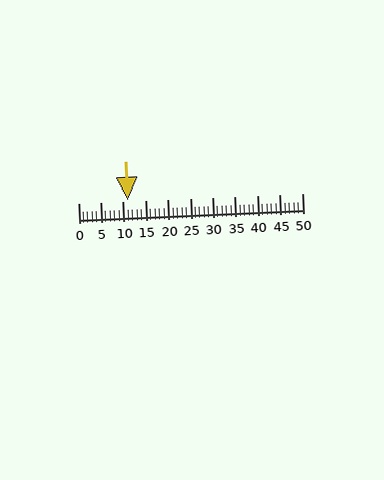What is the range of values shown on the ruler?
The ruler shows values from 0 to 50.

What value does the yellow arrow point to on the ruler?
The yellow arrow points to approximately 11.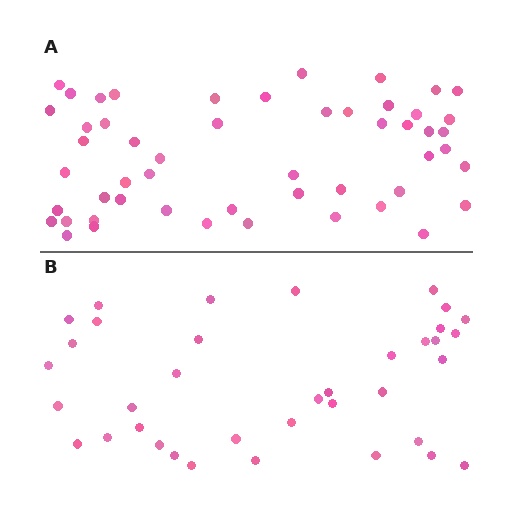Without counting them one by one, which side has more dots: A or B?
Region A (the top region) has more dots.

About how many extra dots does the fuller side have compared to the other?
Region A has approximately 15 more dots than region B.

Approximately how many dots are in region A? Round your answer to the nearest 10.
About 50 dots. (The exact count is 52, which rounds to 50.)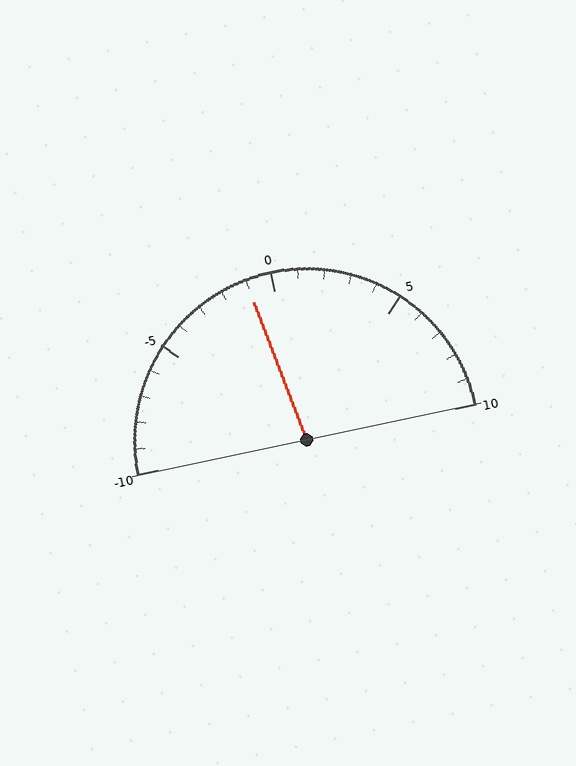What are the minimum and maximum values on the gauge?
The gauge ranges from -10 to 10.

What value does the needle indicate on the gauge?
The needle indicates approximately -1.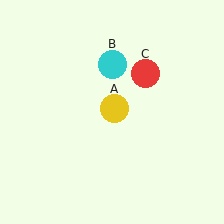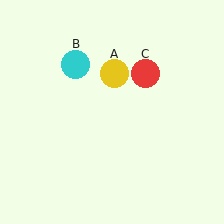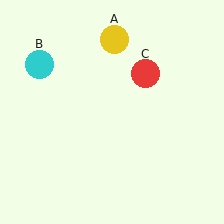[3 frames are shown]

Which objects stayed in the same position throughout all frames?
Red circle (object C) remained stationary.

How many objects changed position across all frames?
2 objects changed position: yellow circle (object A), cyan circle (object B).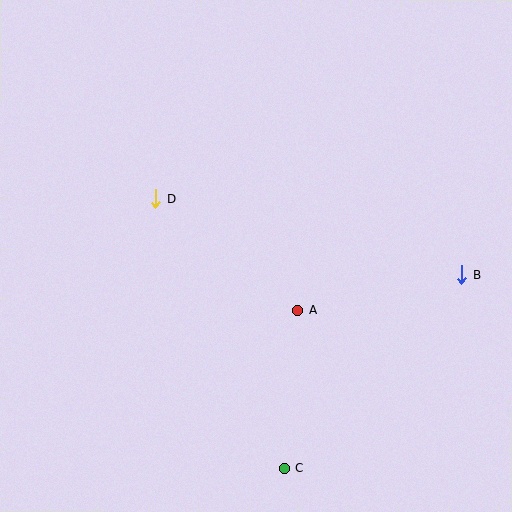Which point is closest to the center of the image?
Point A at (297, 311) is closest to the center.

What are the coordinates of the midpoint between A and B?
The midpoint between A and B is at (380, 293).